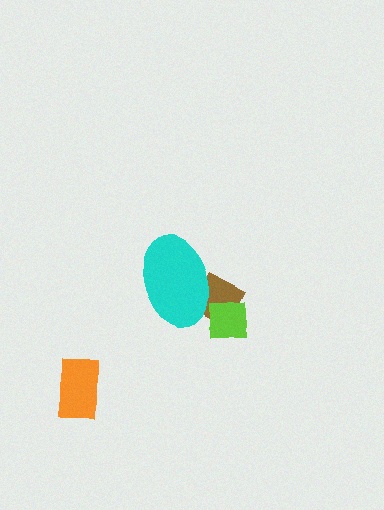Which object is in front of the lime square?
The cyan ellipse is in front of the lime square.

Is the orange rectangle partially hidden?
No, no other shape covers it.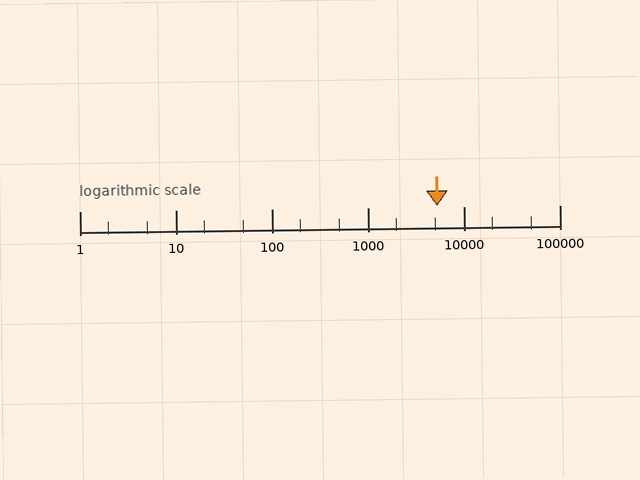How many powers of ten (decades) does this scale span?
The scale spans 5 decades, from 1 to 100000.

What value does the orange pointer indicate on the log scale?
The pointer indicates approximately 5300.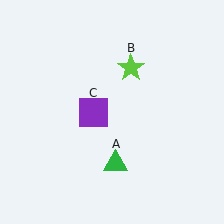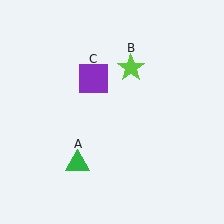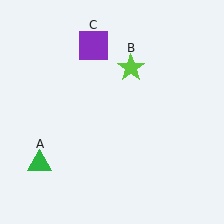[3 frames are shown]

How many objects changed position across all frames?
2 objects changed position: green triangle (object A), purple square (object C).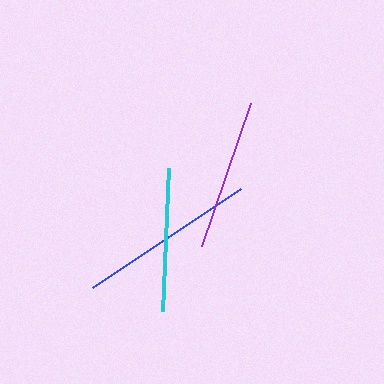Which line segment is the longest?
The blue line is the longest at approximately 178 pixels.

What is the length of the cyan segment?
The cyan segment is approximately 144 pixels long.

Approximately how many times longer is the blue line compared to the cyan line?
The blue line is approximately 1.2 times the length of the cyan line.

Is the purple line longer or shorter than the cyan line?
The purple line is longer than the cyan line.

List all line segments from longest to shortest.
From longest to shortest: blue, purple, cyan.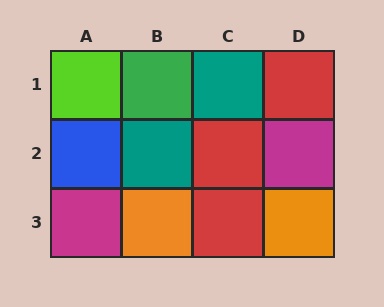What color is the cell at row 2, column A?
Blue.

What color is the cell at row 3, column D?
Orange.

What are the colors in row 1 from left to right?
Lime, green, teal, red.